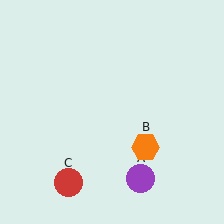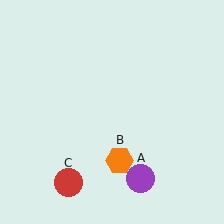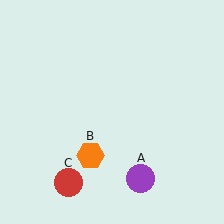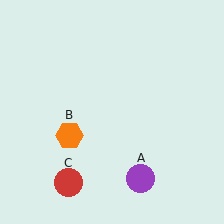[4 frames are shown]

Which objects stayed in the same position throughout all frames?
Purple circle (object A) and red circle (object C) remained stationary.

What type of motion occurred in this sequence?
The orange hexagon (object B) rotated clockwise around the center of the scene.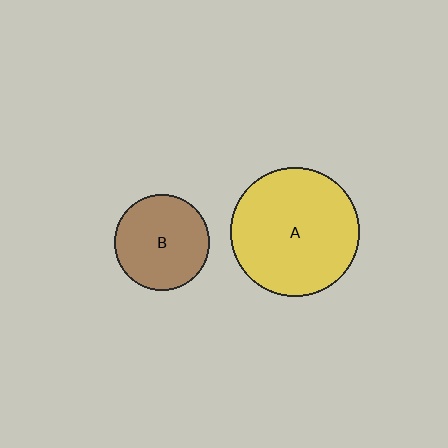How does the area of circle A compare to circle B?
Approximately 1.8 times.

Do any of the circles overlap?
No, none of the circles overlap.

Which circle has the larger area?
Circle A (yellow).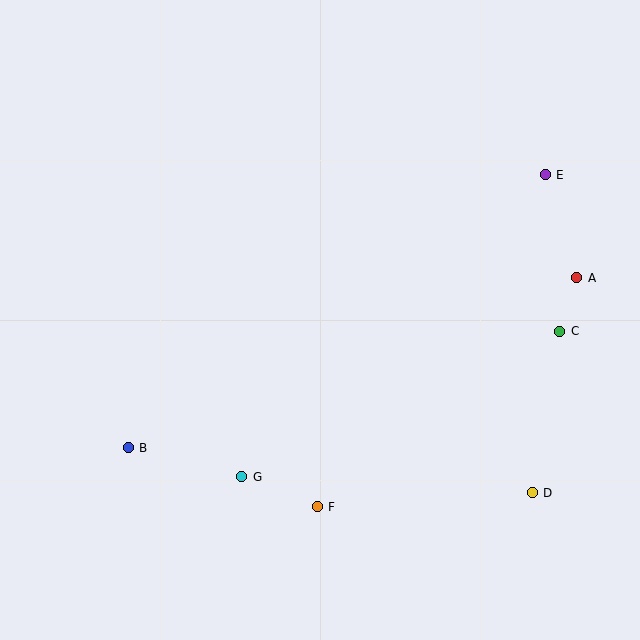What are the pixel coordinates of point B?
Point B is at (128, 448).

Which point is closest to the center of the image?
Point G at (242, 477) is closest to the center.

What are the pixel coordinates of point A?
Point A is at (577, 278).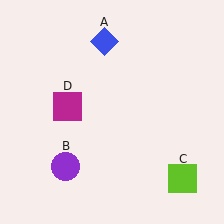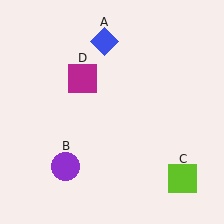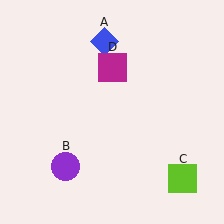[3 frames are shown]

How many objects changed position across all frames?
1 object changed position: magenta square (object D).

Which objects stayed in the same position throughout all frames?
Blue diamond (object A) and purple circle (object B) and lime square (object C) remained stationary.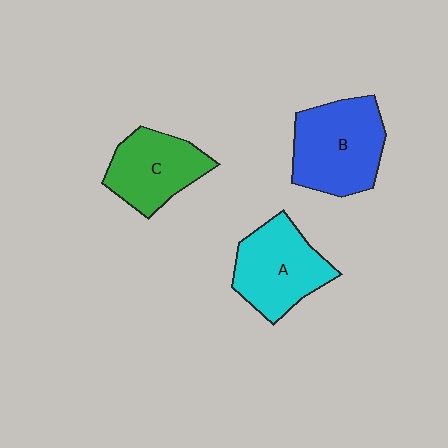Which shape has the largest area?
Shape B (blue).